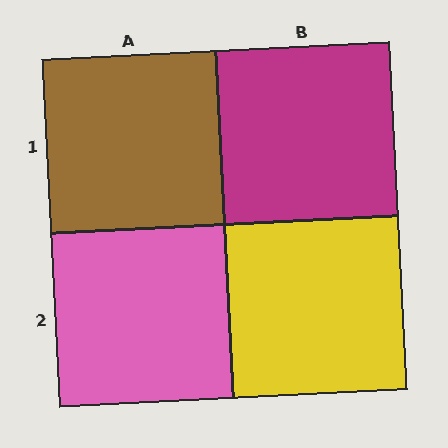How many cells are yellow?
1 cell is yellow.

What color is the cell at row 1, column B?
Magenta.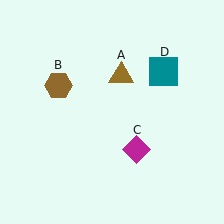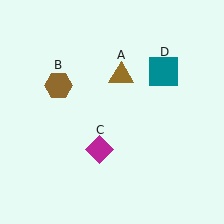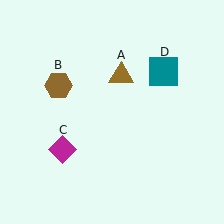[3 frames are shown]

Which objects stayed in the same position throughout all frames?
Brown triangle (object A) and brown hexagon (object B) and teal square (object D) remained stationary.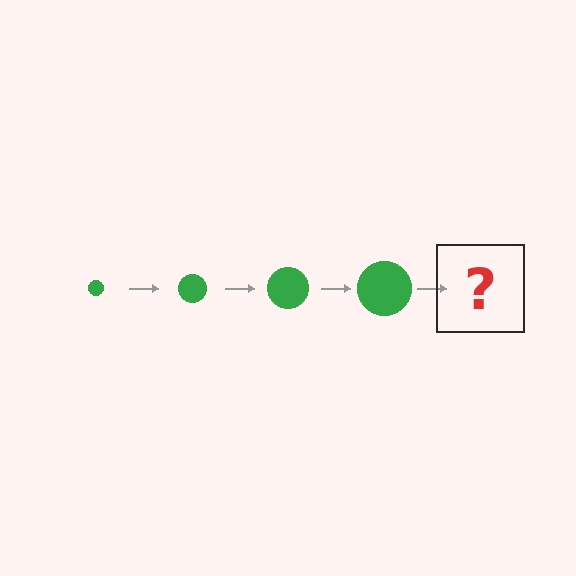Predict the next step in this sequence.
The next step is a green circle, larger than the previous one.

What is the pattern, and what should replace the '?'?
The pattern is that the circle gets progressively larger each step. The '?' should be a green circle, larger than the previous one.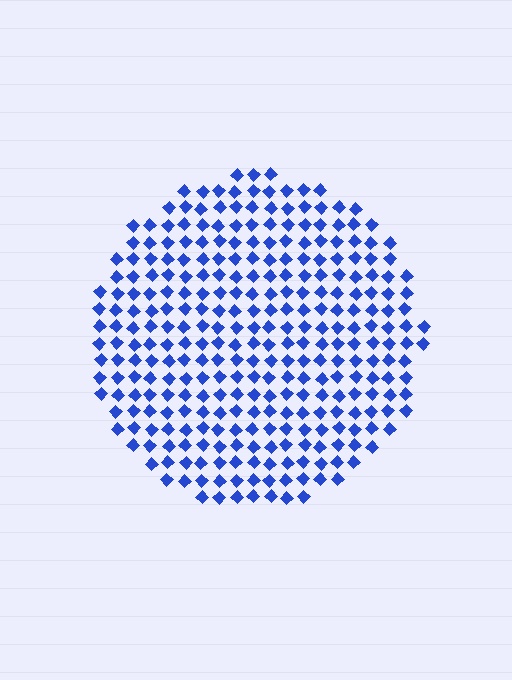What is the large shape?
The large shape is a circle.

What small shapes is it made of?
It is made of small diamonds.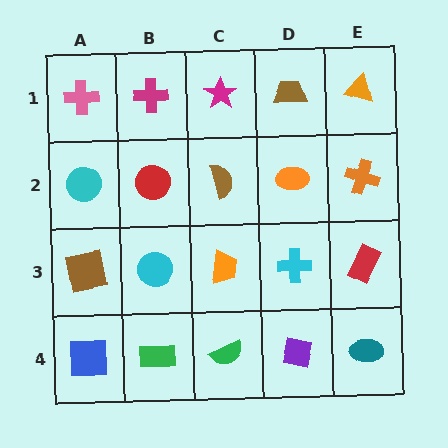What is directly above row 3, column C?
A brown semicircle.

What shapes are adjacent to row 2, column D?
A brown trapezoid (row 1, column D), a cyan cross (row 3, column D), a brown semicircle (row 2, column C), an orange cross (row 2, column E).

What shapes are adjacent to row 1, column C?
A brown semicircle (row 2, column C), a magenta cross (row 1, column B), a brown trapezoid (row 1, column D).